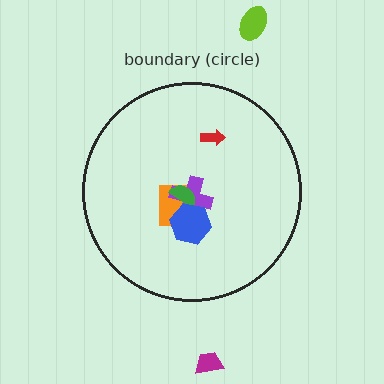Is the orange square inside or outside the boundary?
Inside.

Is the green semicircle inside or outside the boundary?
Inside.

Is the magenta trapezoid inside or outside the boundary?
Outside.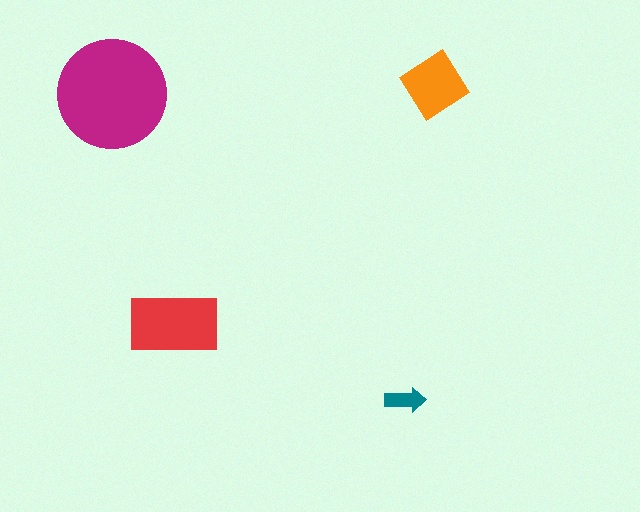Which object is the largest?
The magenta circle.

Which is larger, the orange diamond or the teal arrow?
The orange diamond.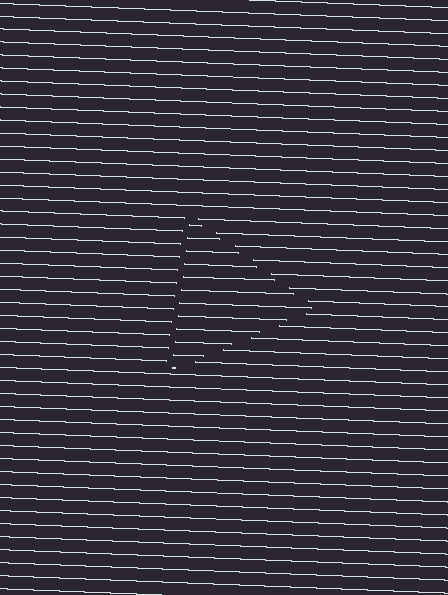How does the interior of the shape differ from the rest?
The interior of the shape contains the same grating, shifted by half a period — the contour is defined by the phase discontinuity where line-ends from the inner and outer gratings abut.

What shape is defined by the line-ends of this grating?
An illusory triangle. The interior of the shape contains the same grating, shifted by half a period — the contour is defined by the phase discontinuity where line-ends from the inner and outer gratings abut.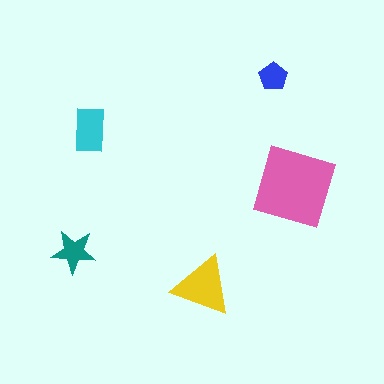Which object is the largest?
The pink diamond.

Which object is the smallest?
The blue pentagon.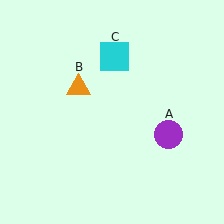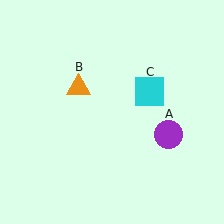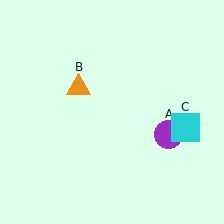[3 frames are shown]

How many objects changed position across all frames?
1 object changed position: cyan square (object C).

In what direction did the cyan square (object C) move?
The cyan square (object C) moved down and to the right.